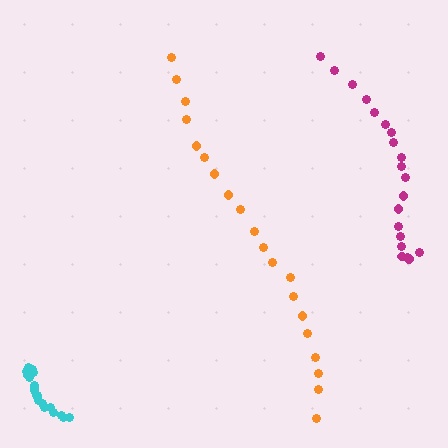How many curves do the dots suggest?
There are 3 distinct paths.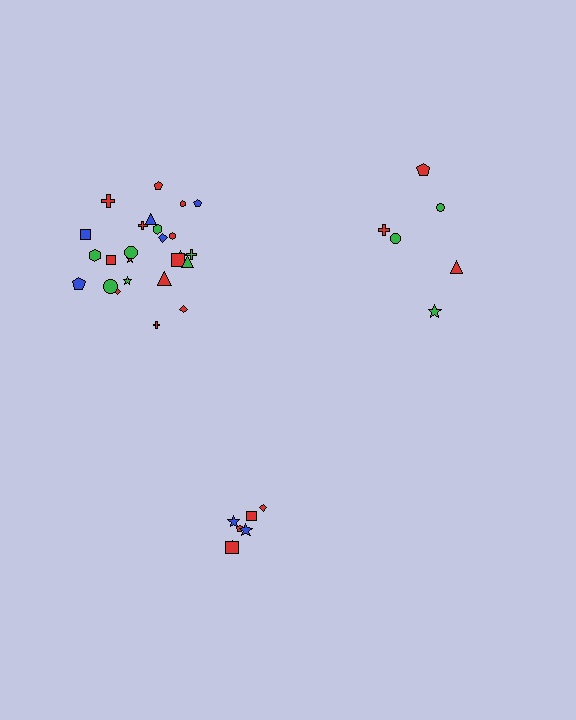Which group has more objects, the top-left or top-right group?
The top-left group.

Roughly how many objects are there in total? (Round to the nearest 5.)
Roughly 40 objects in total.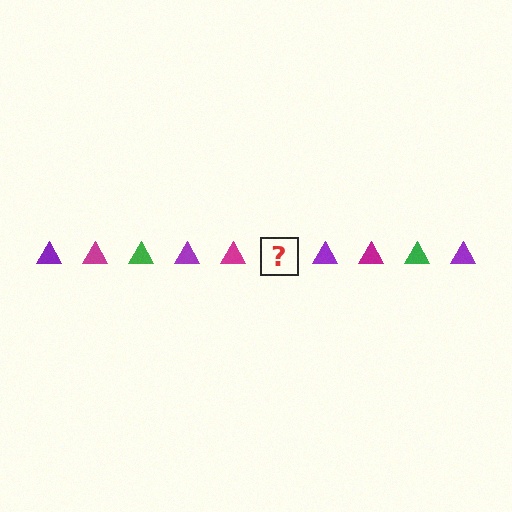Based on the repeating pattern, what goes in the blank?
The blank should be a green triangle.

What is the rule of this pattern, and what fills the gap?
The rule is that the pattern cycles through purple, magenta, green triangles. The gap should be filled with a green triangle.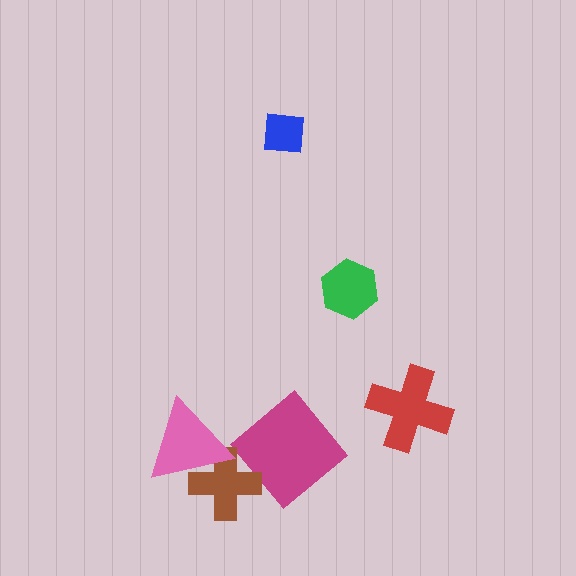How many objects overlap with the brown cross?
1 object overlaps with the brown cross.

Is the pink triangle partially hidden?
No, no other shape covers it.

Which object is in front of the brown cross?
The pink triangle is in front of the brown cross.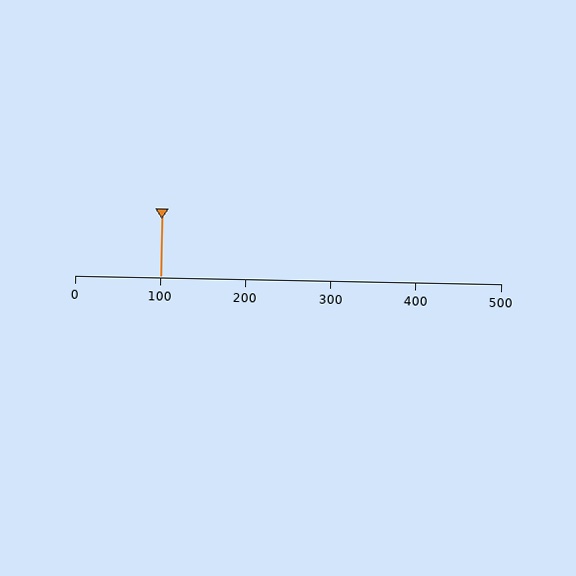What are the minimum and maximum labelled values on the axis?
The axis runs from 0 to 500.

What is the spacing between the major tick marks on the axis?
The major ticks are spaced 100 apart.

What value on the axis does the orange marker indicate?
The marker indicates approximately 100.